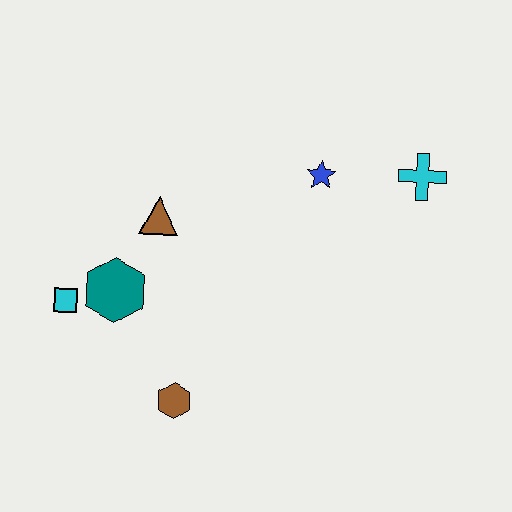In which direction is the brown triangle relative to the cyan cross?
The brown triangle is to the left of the cyan cross.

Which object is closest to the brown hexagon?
The teal hexagon is closest to the brown hexagon.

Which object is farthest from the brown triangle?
The cyan cross is farthest from the brown triangle.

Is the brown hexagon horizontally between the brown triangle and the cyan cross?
Yes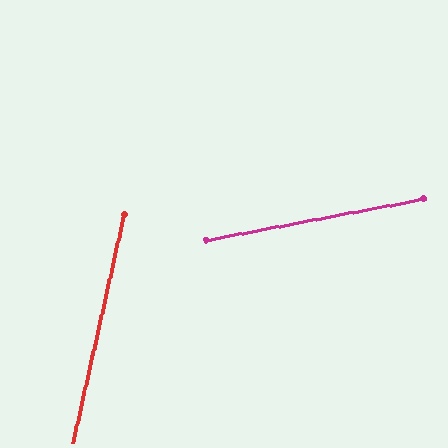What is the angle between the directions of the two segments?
Approximately 67 degrees.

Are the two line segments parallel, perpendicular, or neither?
Neither parallel nor perpendicular — they differ by about 67°.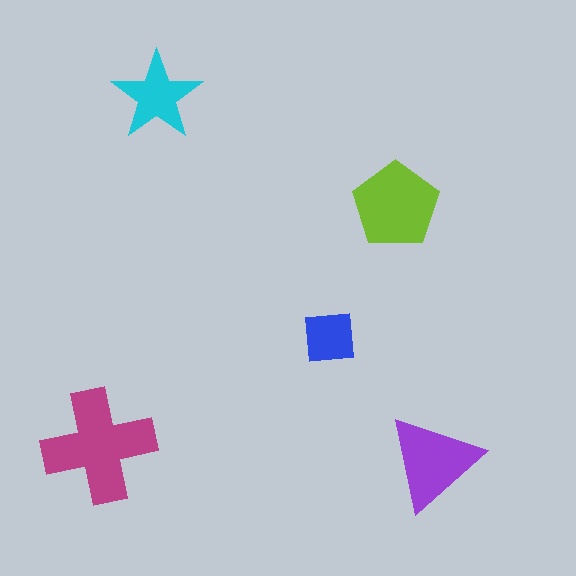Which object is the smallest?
The blue square.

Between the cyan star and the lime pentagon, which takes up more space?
The lime pentagon.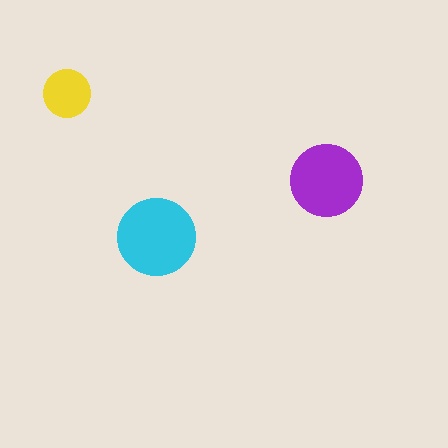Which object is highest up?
The yellow circle is topmost.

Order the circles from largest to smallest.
the cyan one, the purple one, the yellow one.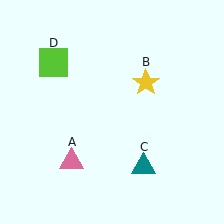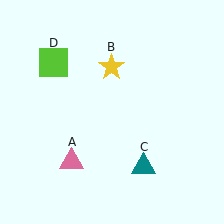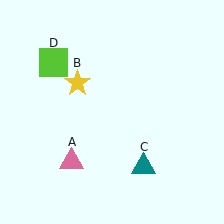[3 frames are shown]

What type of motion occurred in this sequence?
The yellow star (object B) rotated counterclockwise around the center of the scene.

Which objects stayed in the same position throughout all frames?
Pink triangle (object A) and teal triangle (object C) and lime square (object D) remained stationary.